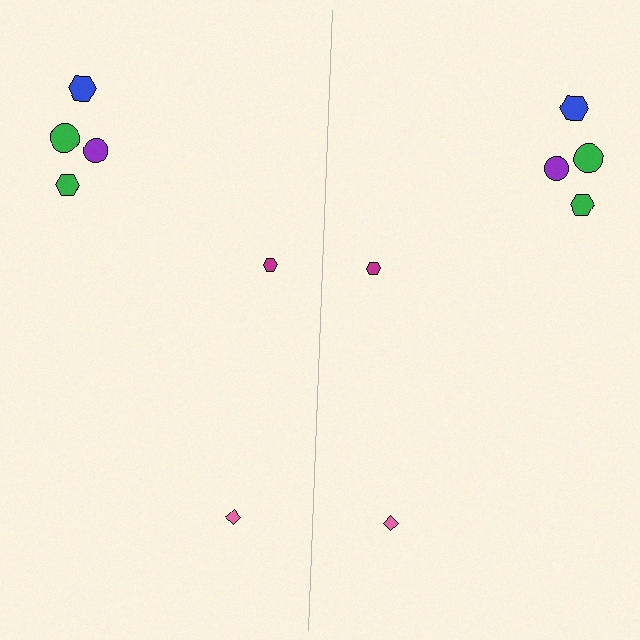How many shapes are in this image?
There are 12 shapes in this image.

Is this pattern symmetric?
Yes, this pattern has bilateral (reflection) symmetry.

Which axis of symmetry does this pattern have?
The pattern has a vertical axis of symmetry running through the center of the image.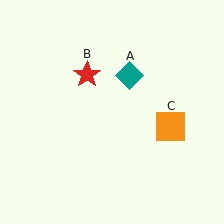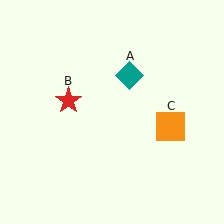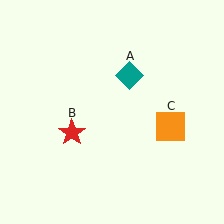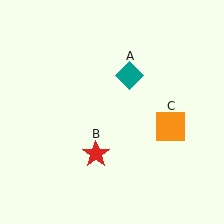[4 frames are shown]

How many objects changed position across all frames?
1 object changed position: red star (object B).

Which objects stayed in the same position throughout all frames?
Teal diamond (object A) and orange square (object C) remained stationary.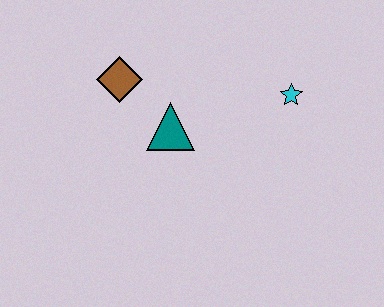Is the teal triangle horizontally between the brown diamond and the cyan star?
Yes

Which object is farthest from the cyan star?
The brown diamond is farthest from the cyan star.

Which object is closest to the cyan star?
The teal triangle is closest to the cyan star.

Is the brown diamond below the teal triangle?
No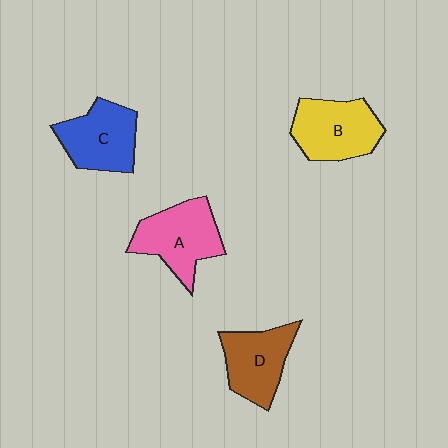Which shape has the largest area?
Shape A (pink).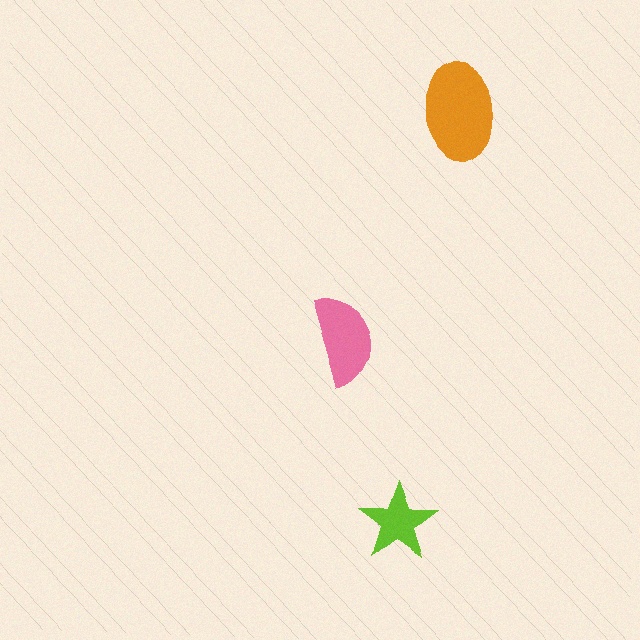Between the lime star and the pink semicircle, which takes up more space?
The pink semicircle.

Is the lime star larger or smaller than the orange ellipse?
Smaller.